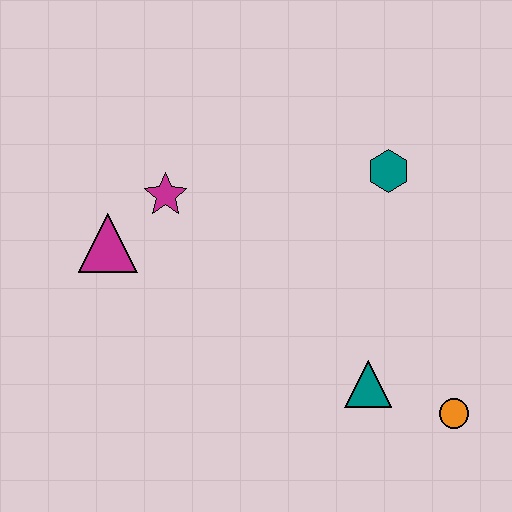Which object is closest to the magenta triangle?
The magenta star is closest to the magenta triangle.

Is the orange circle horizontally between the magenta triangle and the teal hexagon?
No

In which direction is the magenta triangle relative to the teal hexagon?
The magenta triangle is to the left of the teal hexagon.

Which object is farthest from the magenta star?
The orange circle is farthest from the magenta star.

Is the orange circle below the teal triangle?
Yes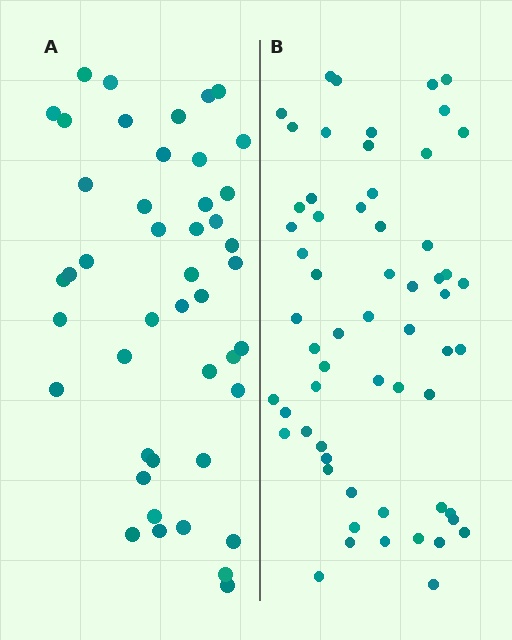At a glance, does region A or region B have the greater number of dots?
Region B (the right region) has more dots.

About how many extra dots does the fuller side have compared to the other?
Region B has approximately 15 more dots than region A.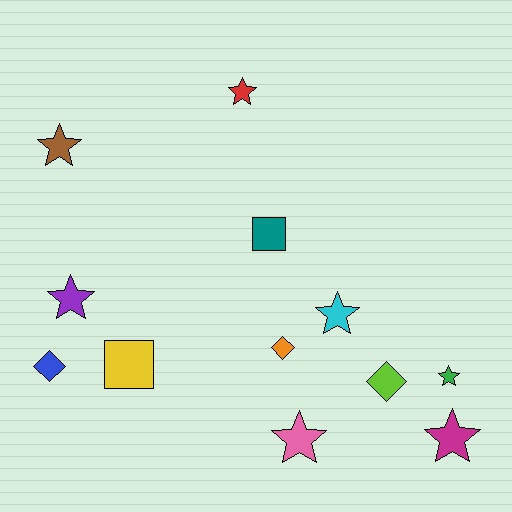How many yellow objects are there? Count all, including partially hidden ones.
There is 1 yellow object.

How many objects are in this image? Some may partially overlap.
There are 12 objects.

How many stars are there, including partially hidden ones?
There are 7 stars.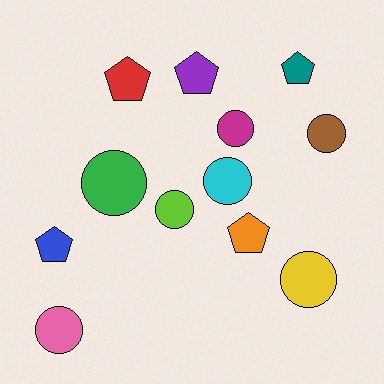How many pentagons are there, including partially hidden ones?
There are 5 pentagons.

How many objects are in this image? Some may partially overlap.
There are 12 objects.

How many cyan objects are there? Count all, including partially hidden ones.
There is 1 cyan object.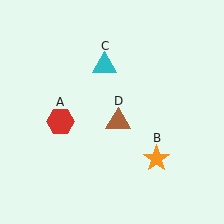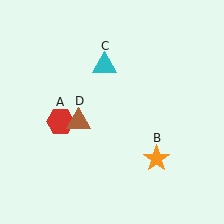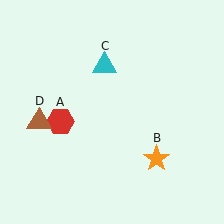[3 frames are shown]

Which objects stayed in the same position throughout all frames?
Red hexagon (object A) and orange star (object B) and cyan triangle (object C) remained stationary.